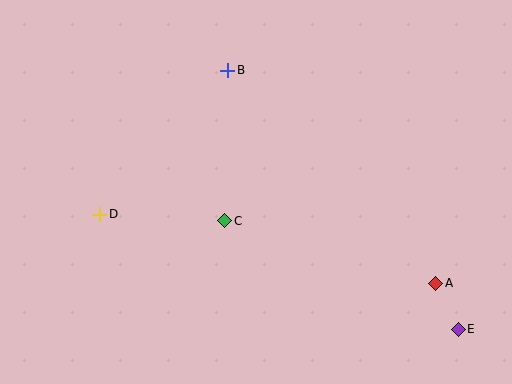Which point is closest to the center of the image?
Point C at (225, 221) is closest to the center.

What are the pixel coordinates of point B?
Point B is at (228, 70).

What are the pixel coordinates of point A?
Point A is at (436, 283).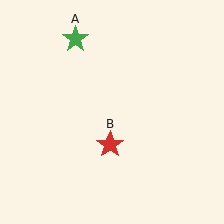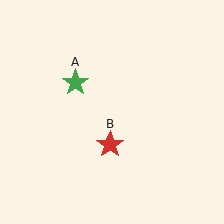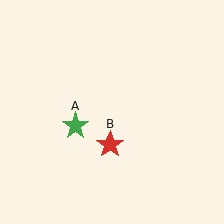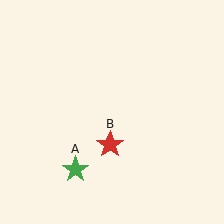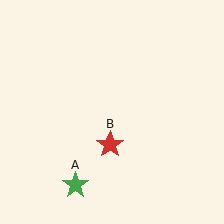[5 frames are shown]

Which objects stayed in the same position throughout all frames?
Red star (object B) remained stationary.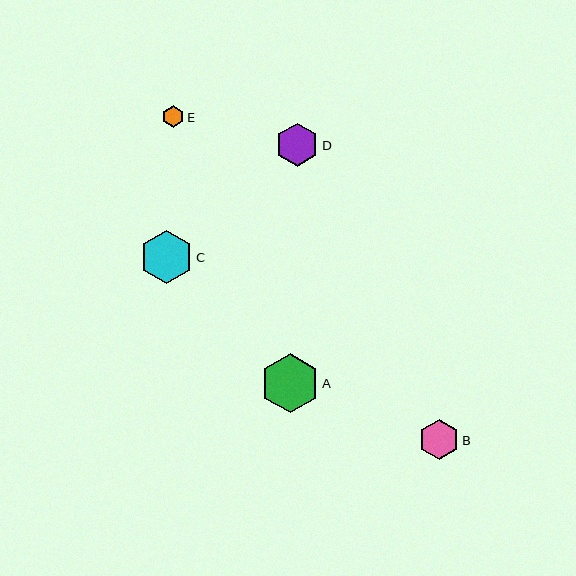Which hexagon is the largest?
Hexagon A is the largest with a size of approximately 59 pixels.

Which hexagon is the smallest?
Hexagon E is the smallest with a size of approximately 21 pixels.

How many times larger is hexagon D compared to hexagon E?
Hexagon D is approximately 2.0 times the size of hexagon E.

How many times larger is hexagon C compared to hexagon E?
Hexagon C is approximately 2.5 times the size of hexagon E.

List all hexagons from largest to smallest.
From largest to smallest: A, C, D, B, E.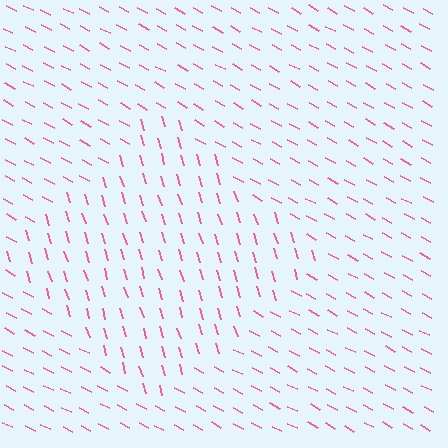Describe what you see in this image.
The image is filled with small pink line segments. A diamond region in the image has lines oriented differently from the surrounding lines, creating a visible texture boundary.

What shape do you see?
I see a diamond.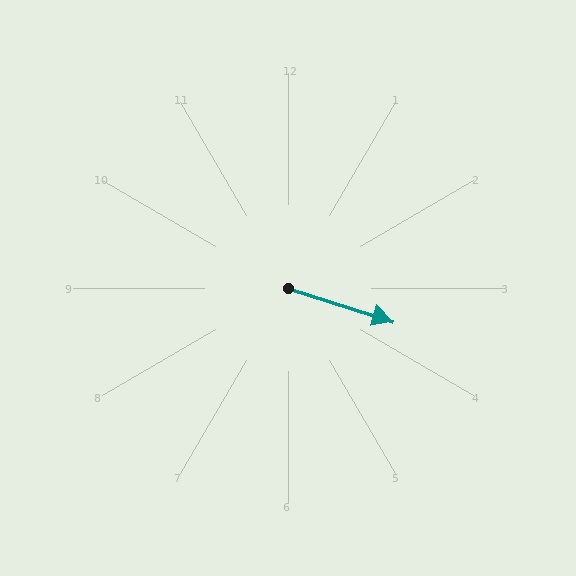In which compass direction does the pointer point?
East.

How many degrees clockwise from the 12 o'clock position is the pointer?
Approximately 108 degrees.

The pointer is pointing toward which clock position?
Roughly 4 o'clock.